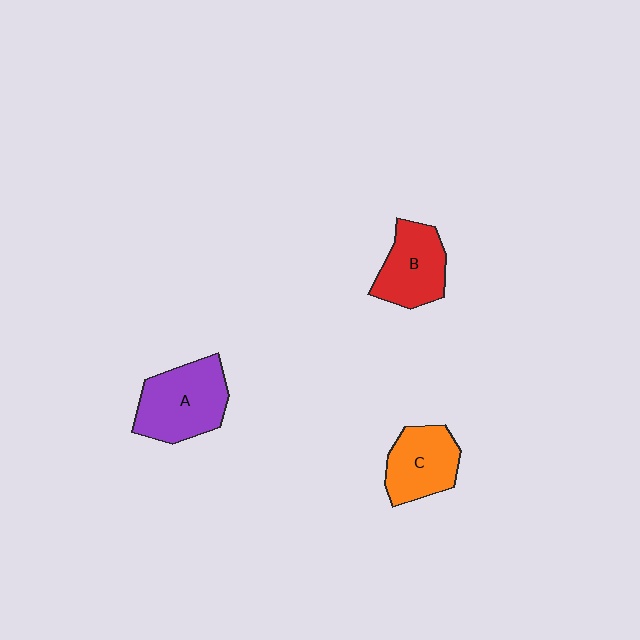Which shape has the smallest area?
Shape C (orange).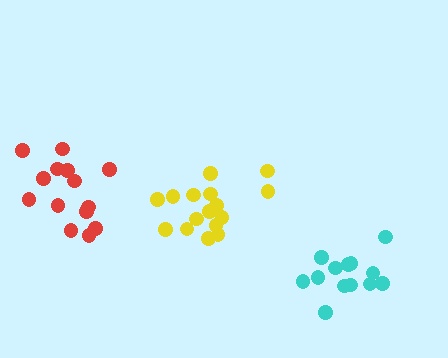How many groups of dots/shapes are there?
There are 3 groups.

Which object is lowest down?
The cyan cluster is bottommost.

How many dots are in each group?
Group 1: 16 dots, Group 2: 14 dots, Group 3: 13 dots (43 total).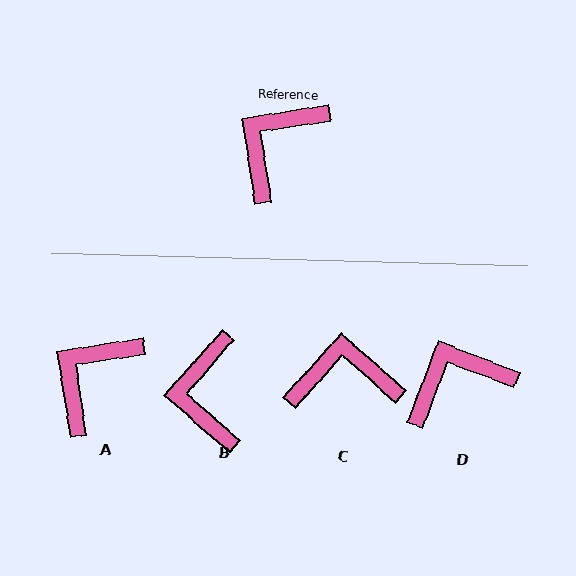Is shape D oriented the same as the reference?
No, it is off by about 30 degrees.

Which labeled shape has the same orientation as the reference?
A.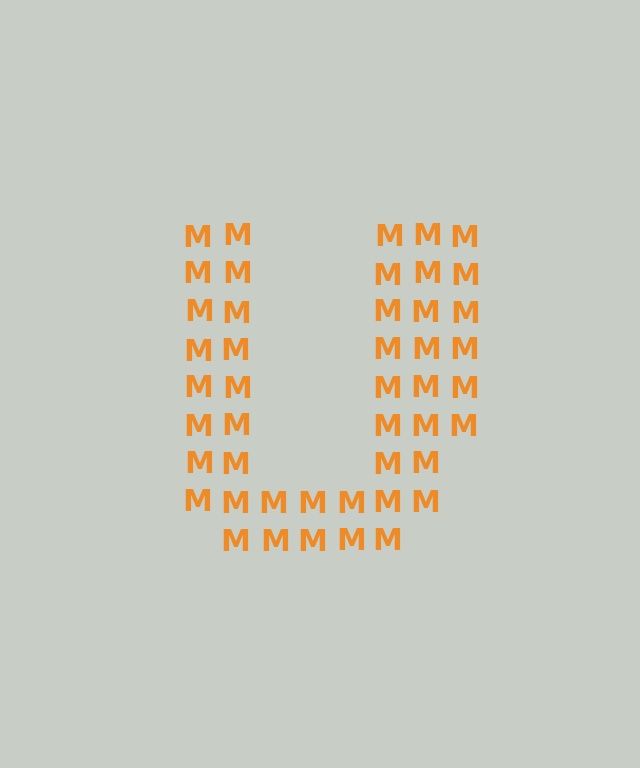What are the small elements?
The small elements are letter M's.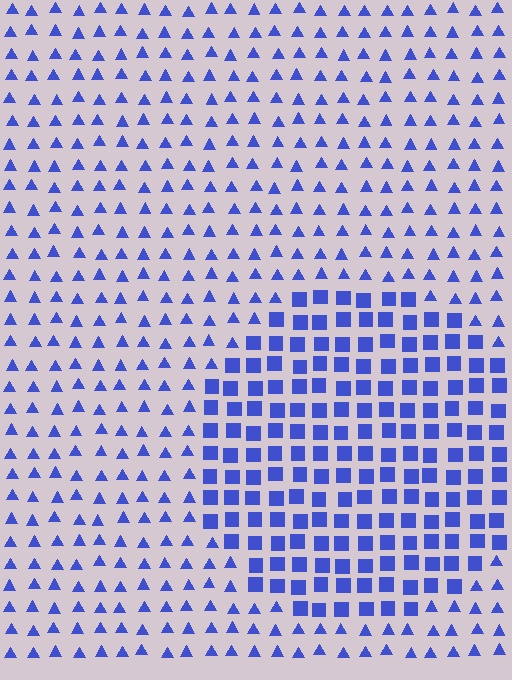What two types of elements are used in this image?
The image uses squares inside the circle region and triangles outside it.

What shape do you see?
I see a circle.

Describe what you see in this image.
The image is filled with small blue elements arranged in a uniform grid. A circle-shaped region contains squares, while the surrounding area contains triangles. The boundary is defined purely by the change in element shape.